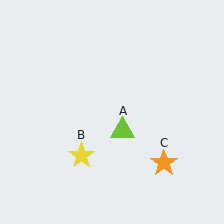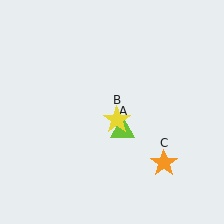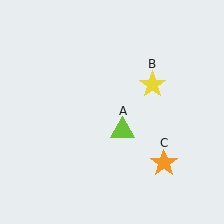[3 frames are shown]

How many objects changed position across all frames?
1 object changed position: yellow star (object B).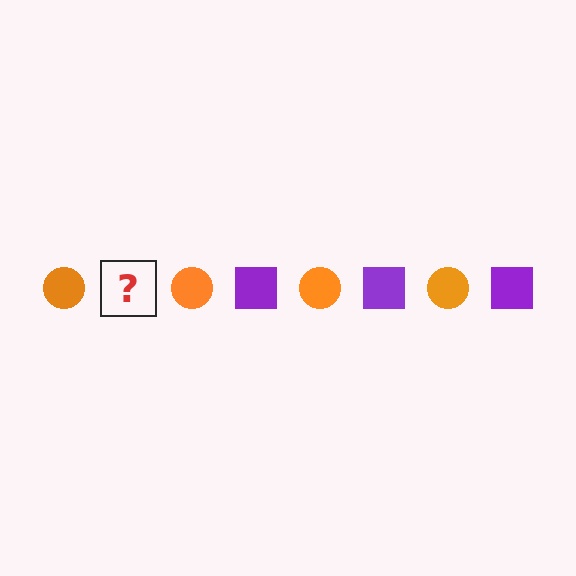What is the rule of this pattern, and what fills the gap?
The rule is that the pattern alternates between orange circle and purple square. The gap should be filled with a purple square.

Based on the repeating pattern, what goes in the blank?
The blank should be a purple square.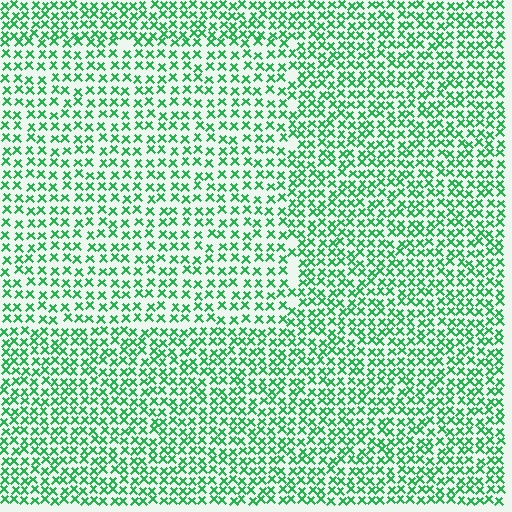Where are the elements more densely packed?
The elements are more densely packed outside the rectangle boundary.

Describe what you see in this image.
The image contains small green elements arranged at two different densities. A rectangle-shaped region is visible where the elements are less densely packed than the surrounding area.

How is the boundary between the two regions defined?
The boundary is defined by a change in element density (approximately 1.5x ratio). All elements are the same color, size, and shape.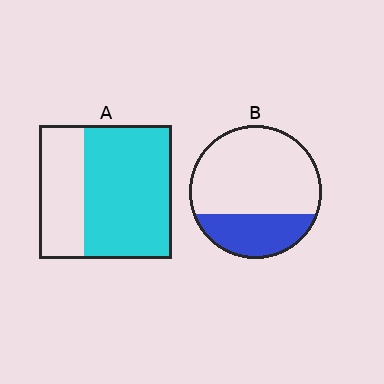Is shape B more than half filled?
No.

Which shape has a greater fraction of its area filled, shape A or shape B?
Shape A.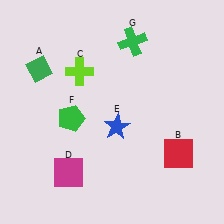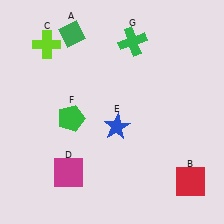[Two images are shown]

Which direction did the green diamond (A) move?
The green diamond (A) moved up.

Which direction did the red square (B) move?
The red square (B) moved down.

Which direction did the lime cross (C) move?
The lime cross (C) moved left.